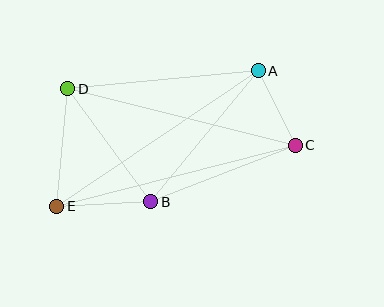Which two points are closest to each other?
Points A and C are closest to each other.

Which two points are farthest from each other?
Points C and E are farthest from each other.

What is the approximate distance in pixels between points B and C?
The distance between B and C is approximately 155 pixels.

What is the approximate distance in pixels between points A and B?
The distance between A and B is approximately 169 pixels.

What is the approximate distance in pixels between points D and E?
The distance between D and E is approximately 118 pixels.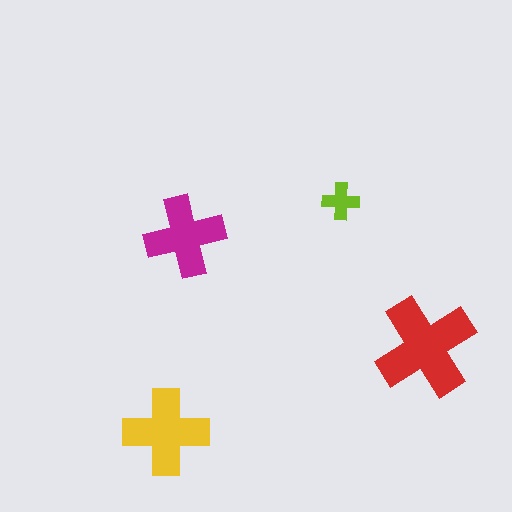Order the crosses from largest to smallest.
the red one, the yellow one, the magenta one, the lime one.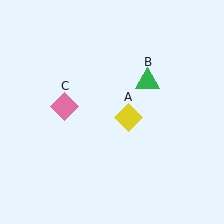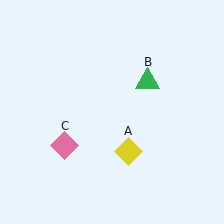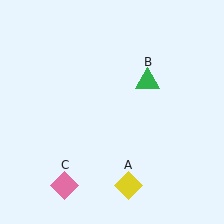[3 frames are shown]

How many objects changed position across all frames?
2 objects changed position: yellow diamond (object A), pink diamond (object C).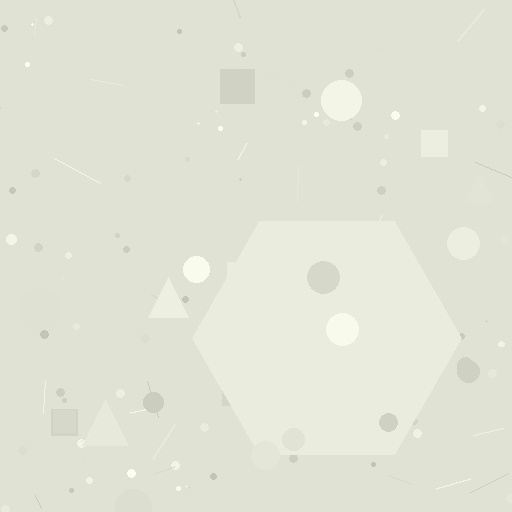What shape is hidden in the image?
A hexagon is hidden in the image.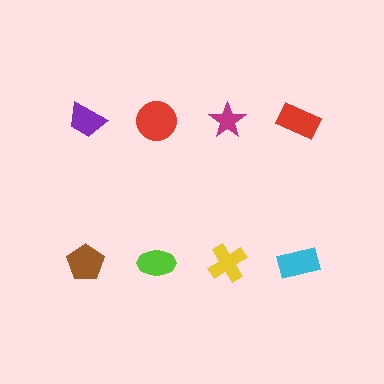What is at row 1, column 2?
A red circle.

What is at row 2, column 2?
A lime ellipse.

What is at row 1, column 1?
A purple trapezoid.